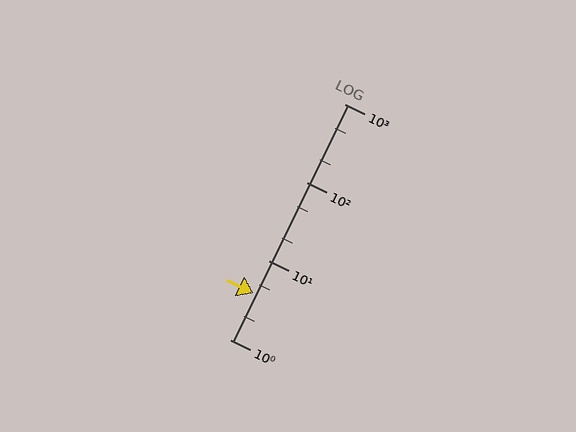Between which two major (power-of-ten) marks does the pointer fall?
The pointer is between 1 and 10.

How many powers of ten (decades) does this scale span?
The scale spans 3 decades, from 1 to 1000.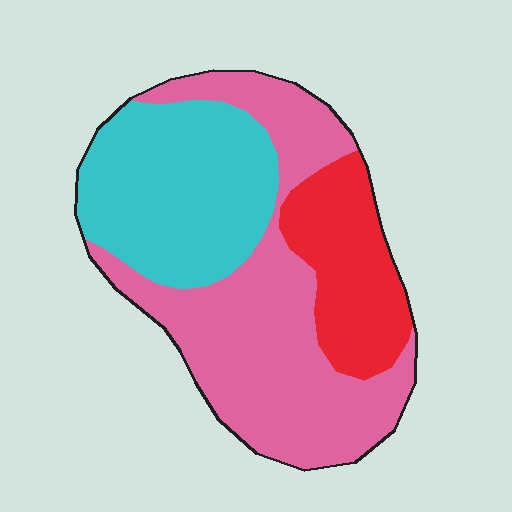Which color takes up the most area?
Pink, at roughly 50%.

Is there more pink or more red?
Pink.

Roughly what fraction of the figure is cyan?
Cyan covers roughly 30% of the figure.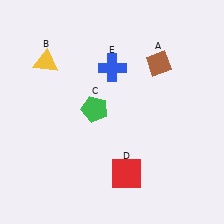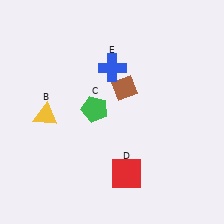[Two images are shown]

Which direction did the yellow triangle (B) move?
The yellow triangle (B) moved down.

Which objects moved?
The objects that moved are: the brown diamond (A), the yellow triangle (B).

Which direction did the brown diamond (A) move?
The brown diamond (A) moved left.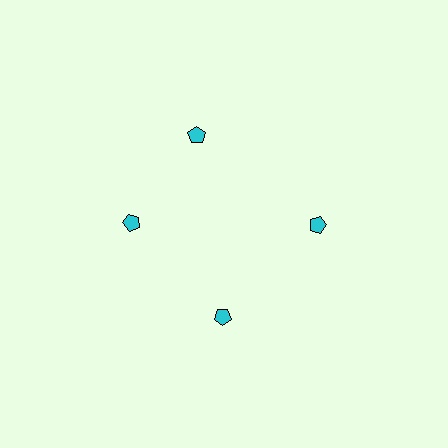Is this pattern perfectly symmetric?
No. The 4 cyan pentagons are arranged in a ring, but one element near the 12 o'clock position is rotated out of alignment along the ring, breaking the 4-fold rotational symmetry.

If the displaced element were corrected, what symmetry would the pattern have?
It would have 4-fold rotational symmetry — the pattern would map onto itself every 90 degrees.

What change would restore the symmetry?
The symmetry would be restored by rotating it back into even spacing with its neighbors so that all 4 pentagons sit at equal angles and equal distance from the center.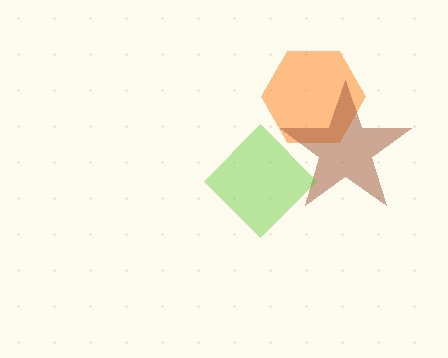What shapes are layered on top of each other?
The layered shapes are: an orange hexagon, a brown star, a lime diamond.